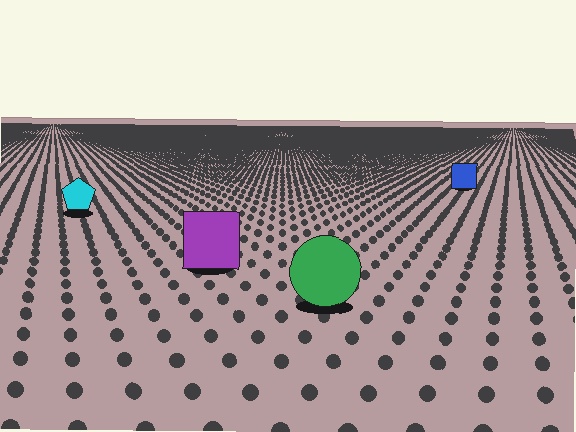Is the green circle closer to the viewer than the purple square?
Yes. The green circle is closer — you can tell from the texture gradient: the ground texture is coarser near it.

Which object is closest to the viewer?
The green circle is closest. The texture marks near it are larger and more spread out.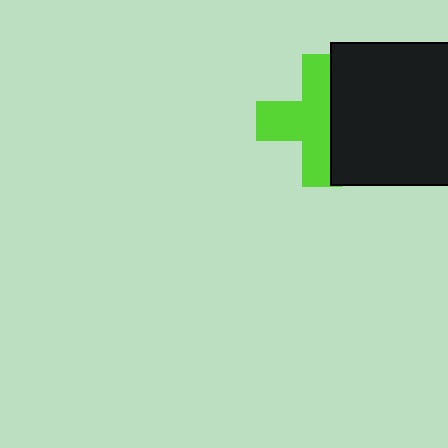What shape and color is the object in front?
The object in front is a black rectangle.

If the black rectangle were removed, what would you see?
You would see the complete lime cross.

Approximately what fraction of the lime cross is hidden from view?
Roughly 40% of the lime cross is hidden behind the black rectangle.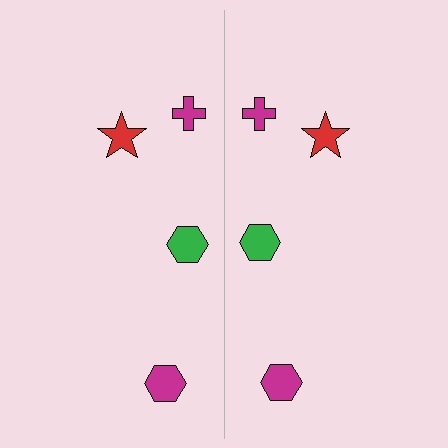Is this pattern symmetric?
Yes, this pattern has bilateral (reflection) symmetry.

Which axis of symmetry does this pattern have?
The pattern has a vertical axis of symmetry running through the center of the image.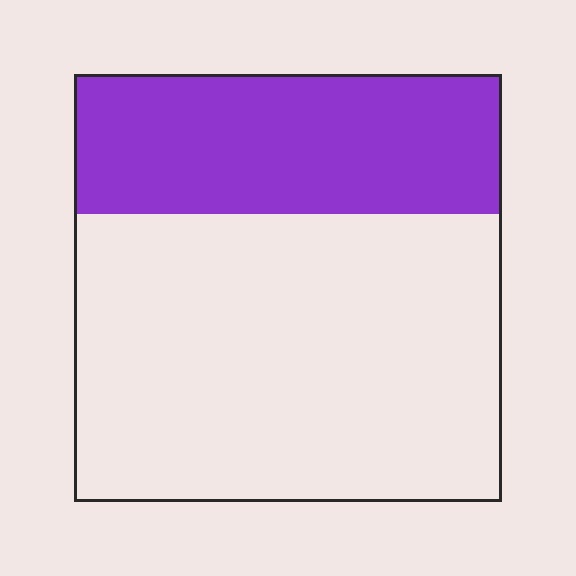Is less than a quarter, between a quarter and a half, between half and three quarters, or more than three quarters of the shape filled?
Between a quarter and a half.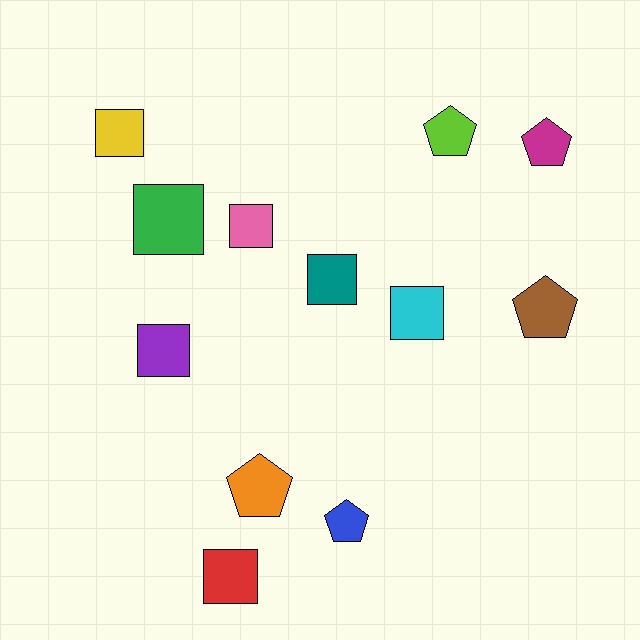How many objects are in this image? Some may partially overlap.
There are 12 objects.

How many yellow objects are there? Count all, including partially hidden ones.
There is 1 yellow object.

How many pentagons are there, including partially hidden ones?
There are 5 pentagons.